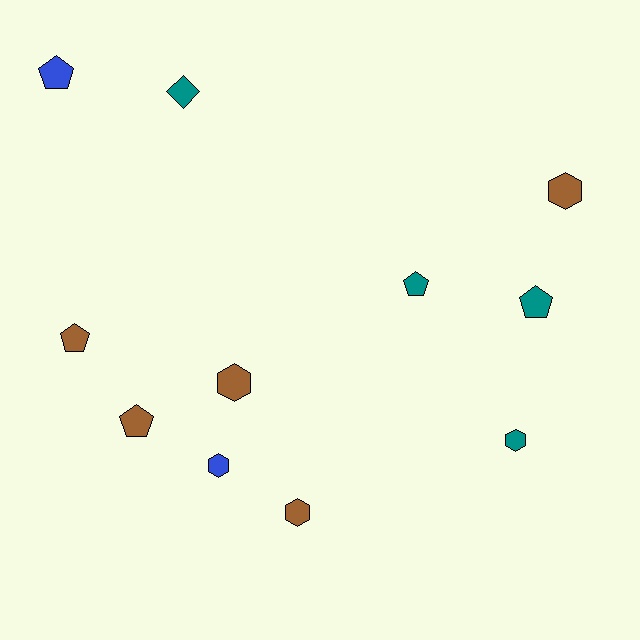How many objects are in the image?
There are 11 objects.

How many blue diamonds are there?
There are no blue diamonds.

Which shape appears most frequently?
Hexagon, with 5 objects.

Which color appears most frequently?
Brown, with 5 objects.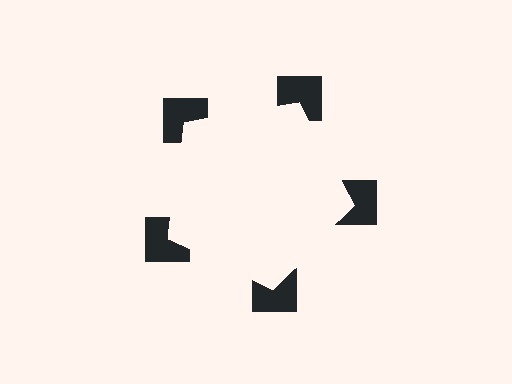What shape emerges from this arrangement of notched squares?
An illusory pentagon — its edges are inferred from the aligned wedge cuts in the notched squares, not physically drawn.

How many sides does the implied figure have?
5 sides.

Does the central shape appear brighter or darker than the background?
It typically appears slightly brighter than the background, even though no actual brightness change is drawn.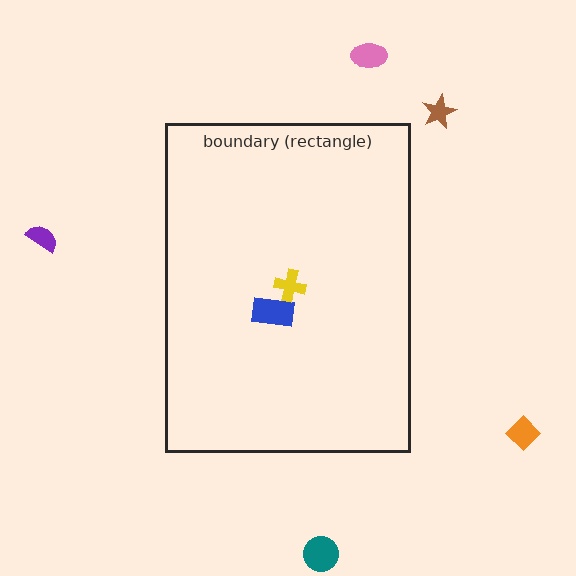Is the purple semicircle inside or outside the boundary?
Outside.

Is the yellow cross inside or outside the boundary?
Inside.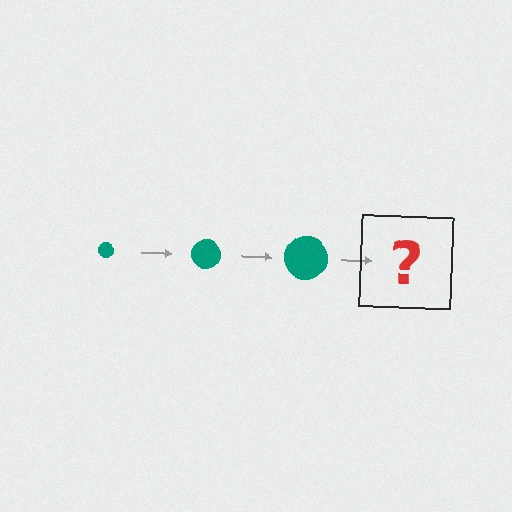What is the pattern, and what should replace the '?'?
The pattern is that the circle gets progressively larger each step. The '?' should be a teal circle, larger than the previous one.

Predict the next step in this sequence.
The next step is a teal circle, larger than the previous one.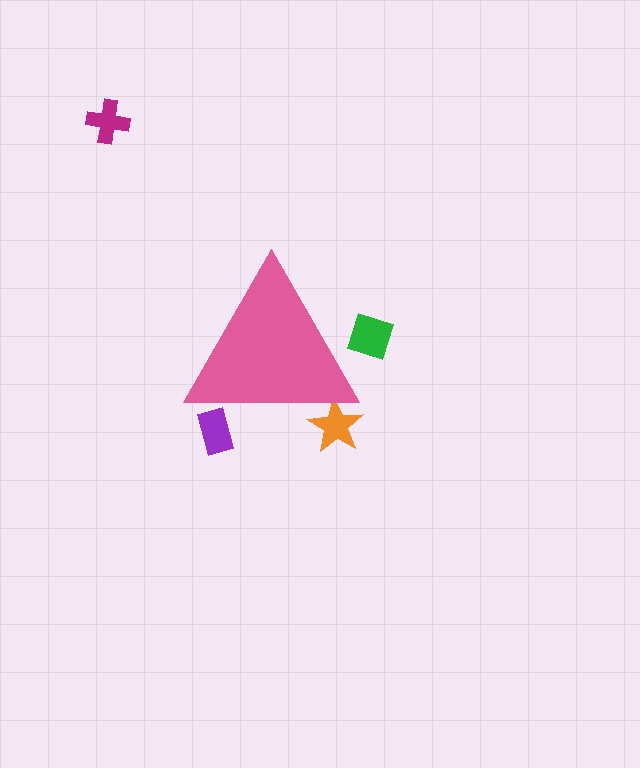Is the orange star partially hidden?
Yes, the orange star is partially hidden behind the pink triangle.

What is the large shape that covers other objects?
A pink triangle.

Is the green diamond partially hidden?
Yes, the green diamond is partially hidden behind the pink triangle.